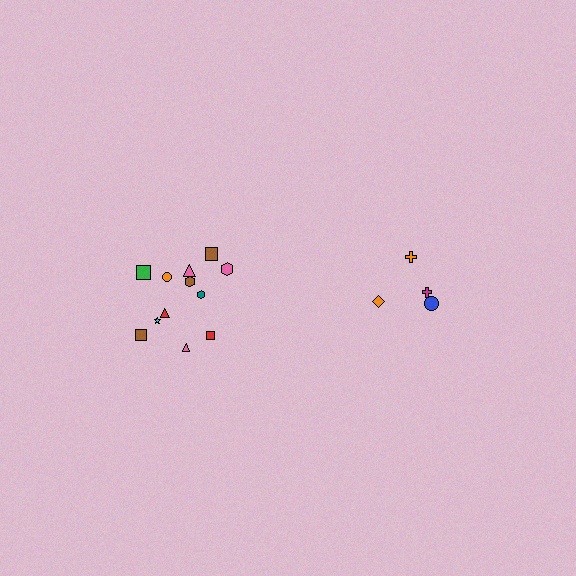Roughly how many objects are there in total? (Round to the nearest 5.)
Roughly 15 objects in total.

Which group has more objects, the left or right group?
The left group.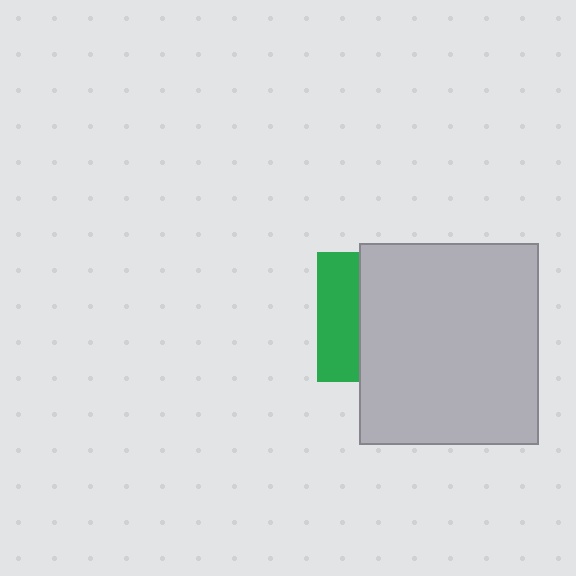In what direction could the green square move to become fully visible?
The green square could move left. That would shift it out from behind the light gray rectangle entirely.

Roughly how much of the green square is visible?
A small part of it is visible (roughly 32%).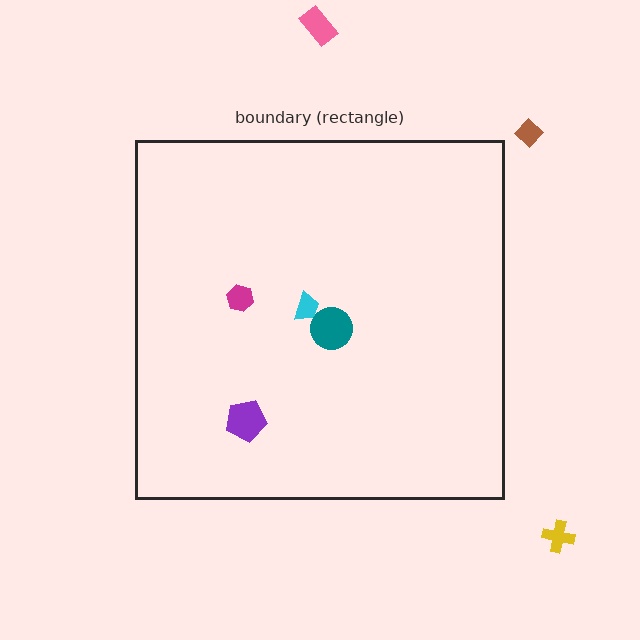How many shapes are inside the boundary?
4 inside, 3 outside.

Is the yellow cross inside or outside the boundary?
Outside.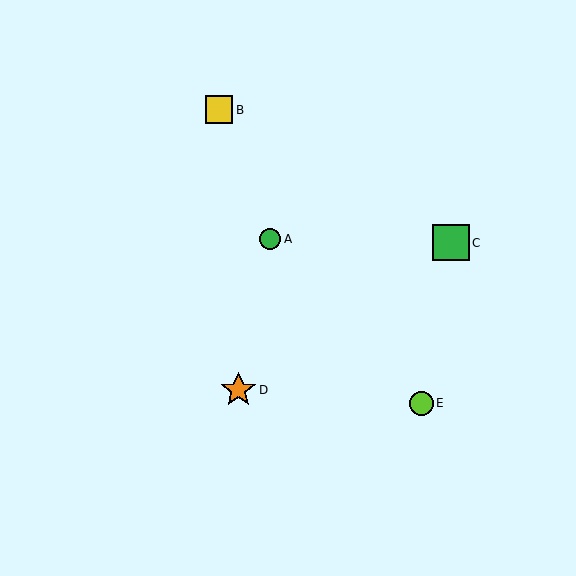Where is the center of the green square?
The center of the green square is at (451, 243).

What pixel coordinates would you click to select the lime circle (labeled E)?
Click at (421, 403) to select the lime circle E.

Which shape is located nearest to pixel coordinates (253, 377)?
The orange star (labeled D) at (238, 390) is nearest to that location.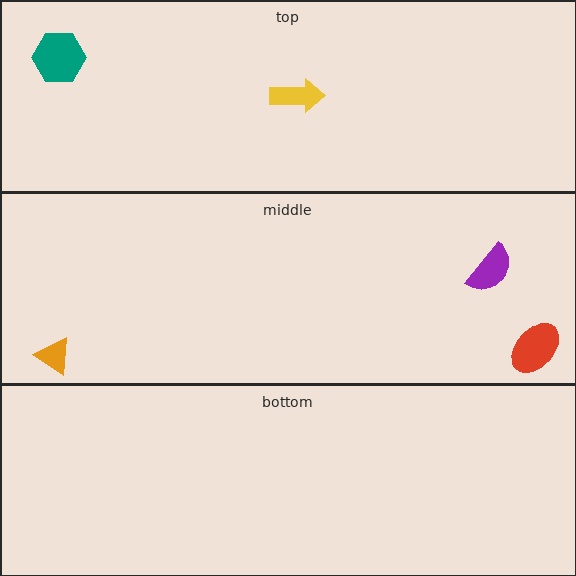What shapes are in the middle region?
The purple semicircle, the orange triangle, the red ellipse.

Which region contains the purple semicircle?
The middle region.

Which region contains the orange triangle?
The middle region.